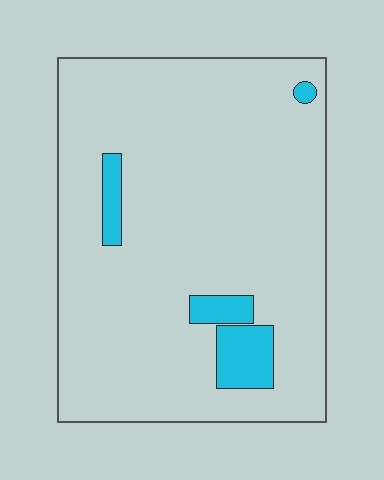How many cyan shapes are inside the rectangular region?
4.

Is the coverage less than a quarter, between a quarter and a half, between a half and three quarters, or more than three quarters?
Less than a quarter.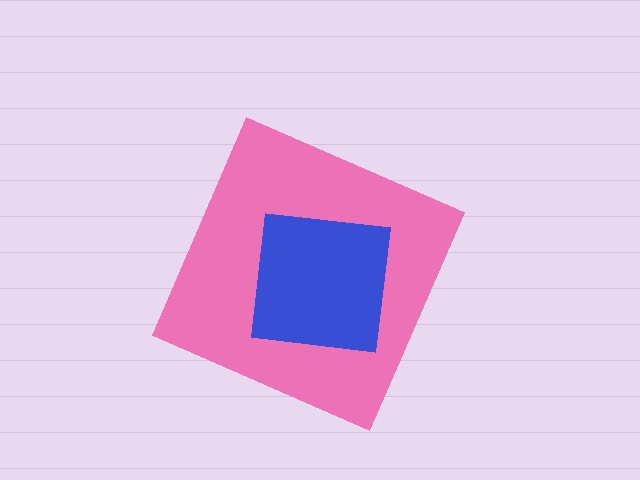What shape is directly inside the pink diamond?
The blue square.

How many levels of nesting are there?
2.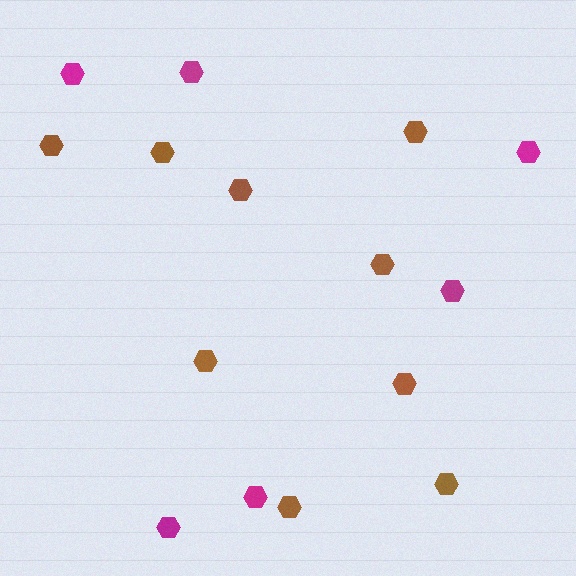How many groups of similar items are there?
There are 2 groups: one group of brown hexagons (9) and one group of magenta hexagons (6).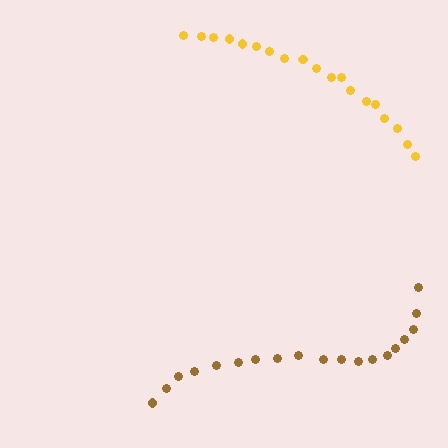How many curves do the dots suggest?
There are 2 distinct paths.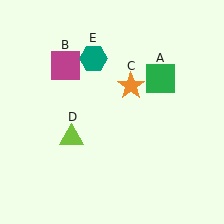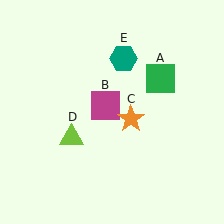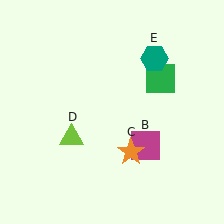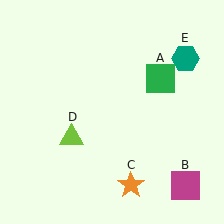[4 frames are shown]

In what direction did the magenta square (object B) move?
The magenta square (object B) moved down and to the right.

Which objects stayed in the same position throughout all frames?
Green square (object A) and lime triangle (object D) remained stationary.